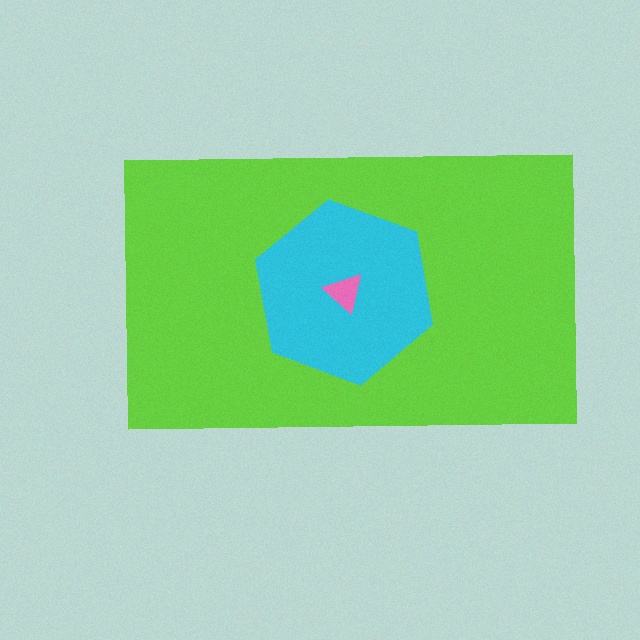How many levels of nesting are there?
3.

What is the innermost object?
The pink triangle.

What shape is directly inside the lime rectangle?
The cyan hexagon.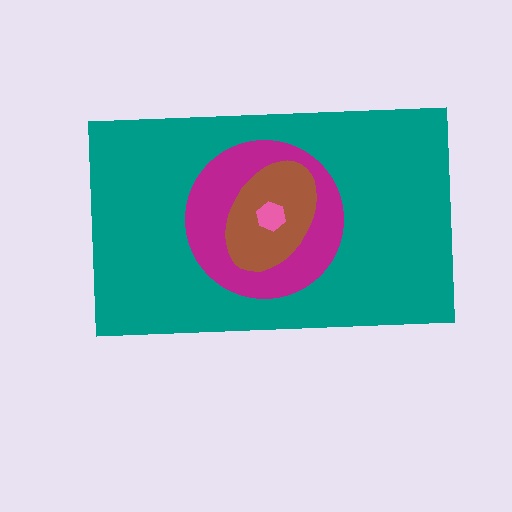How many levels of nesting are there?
4.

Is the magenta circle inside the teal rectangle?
Yes.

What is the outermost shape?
The teal rectangle.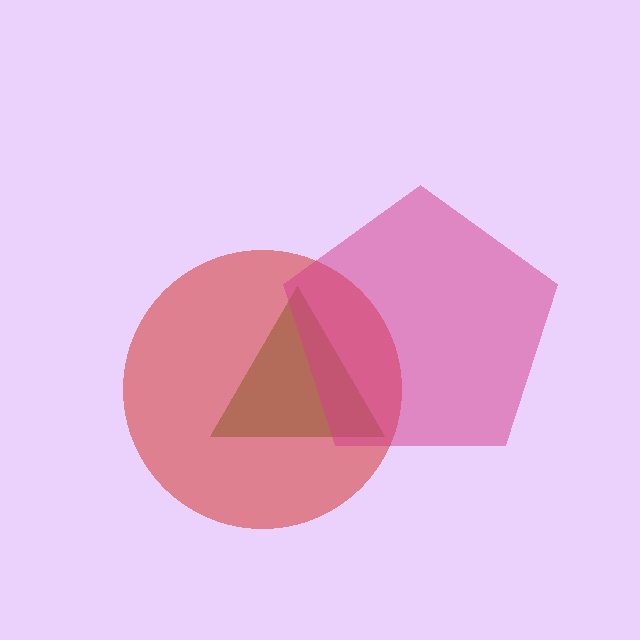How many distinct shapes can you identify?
There are 3 distinct shapes: a red circle, a brown triangle, a magenta pentagon.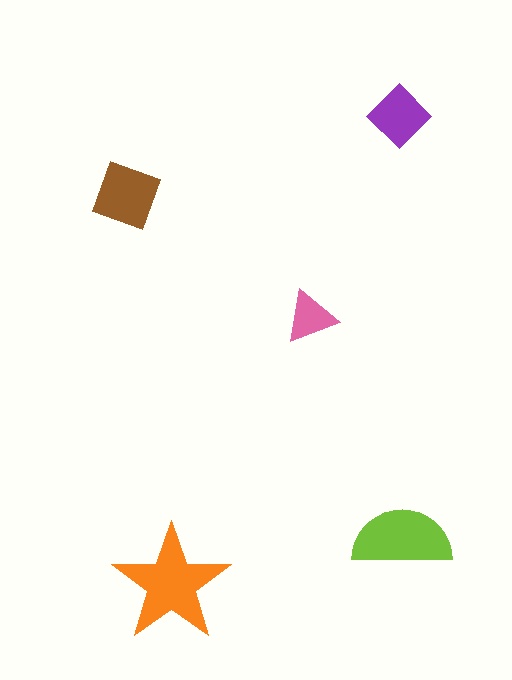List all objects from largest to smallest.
The orange star, the lime semicircle, the brown square, the purple diamond, the pink triangle.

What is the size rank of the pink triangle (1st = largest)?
5th.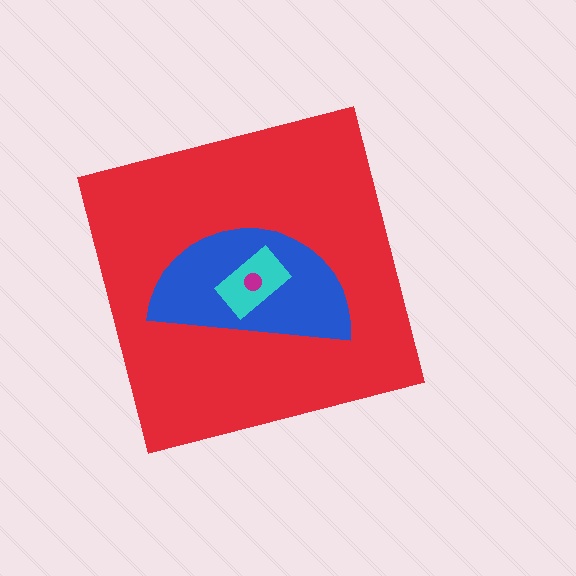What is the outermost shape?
The red square.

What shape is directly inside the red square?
The blue semicircle.